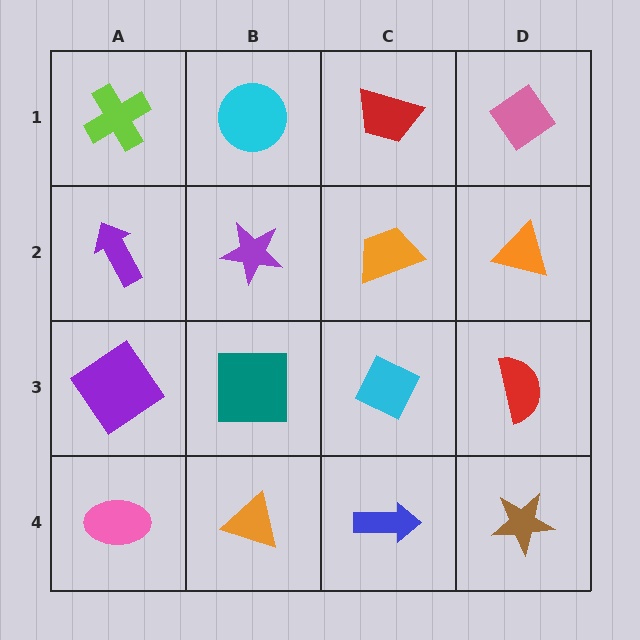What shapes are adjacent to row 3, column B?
A purple star (row 2, column B), an orange triangle (row 4, column B), a purple diamond (row 3, column A), a cyan diamond (row 3, column C).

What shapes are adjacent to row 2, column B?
A cyan circle (row 1, column B), a teal square (row 3, column B), a purple arrow (row 2, column A), an orange trapezoid (row 2, column C).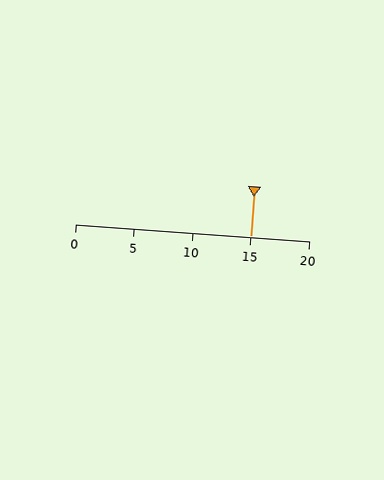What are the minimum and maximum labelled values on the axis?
The axis runs from 0 to 20.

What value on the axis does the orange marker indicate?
The marker indicates approximately 15.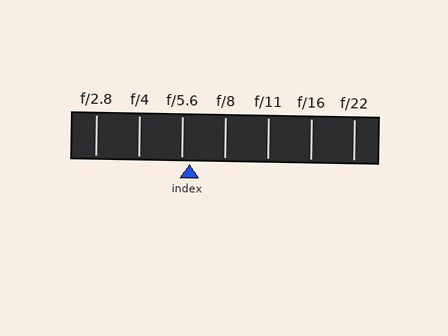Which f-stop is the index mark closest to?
The index mark is closest to f/5.6.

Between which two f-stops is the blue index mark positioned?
The index mark is between f/5.6 and f/8.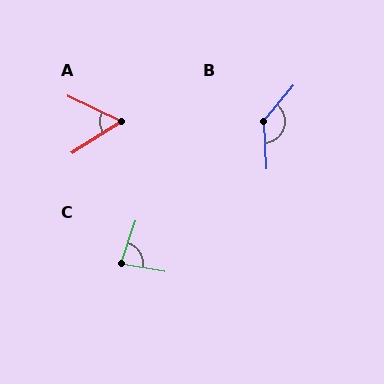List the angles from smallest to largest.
A (58°), C (81°), B (136°).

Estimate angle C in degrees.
Approximately 81 degrees.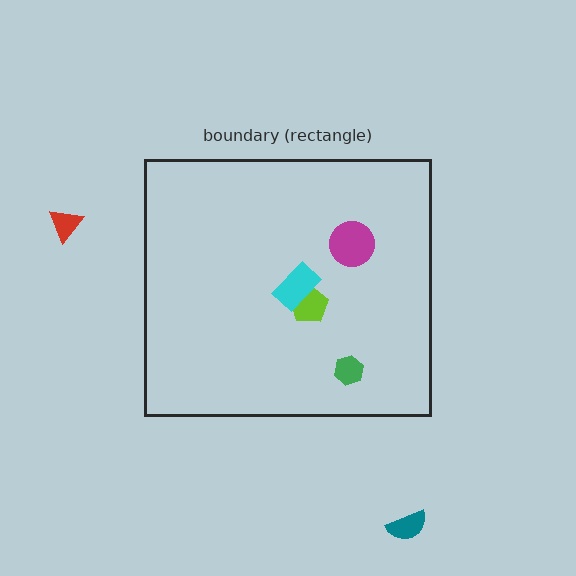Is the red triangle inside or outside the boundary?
Outside.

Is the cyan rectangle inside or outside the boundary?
Inside.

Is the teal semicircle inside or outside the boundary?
Outside.